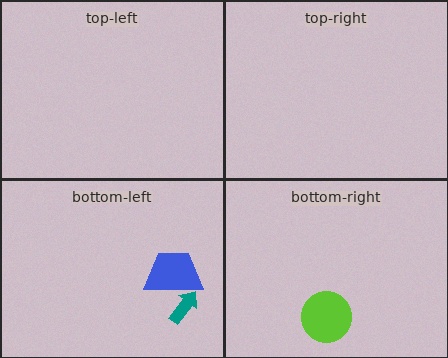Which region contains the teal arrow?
The bottom-left region.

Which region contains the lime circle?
The bottom-right region.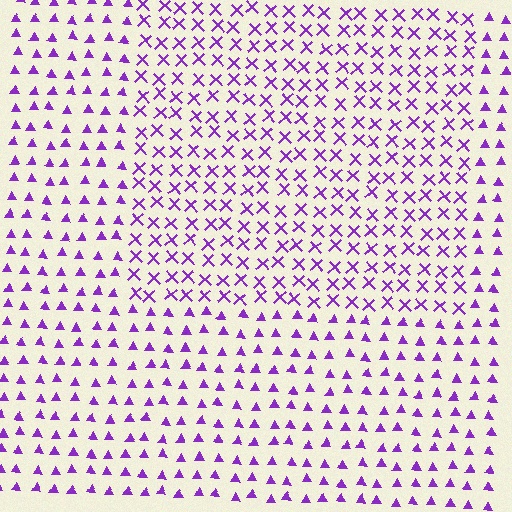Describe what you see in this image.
The image is filled with small purple elements arranged in a uniform grid. A rectangle-shaped region contains X marks, while the surrounding area contains triangles. The boundary is defined purely by the change in element shape.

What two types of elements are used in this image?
The image uses X marks inside the rectangle region and triangles outside it.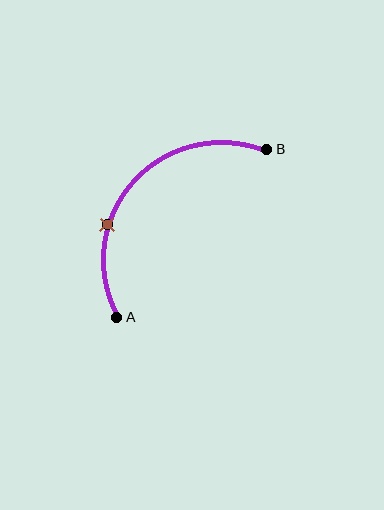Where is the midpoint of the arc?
The arc midpoint is the point on the curve farthest from the straight line joining A and B. It sits above and to the left of that line.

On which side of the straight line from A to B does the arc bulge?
The arc bulges above and to the left of the straight line connecting A and B.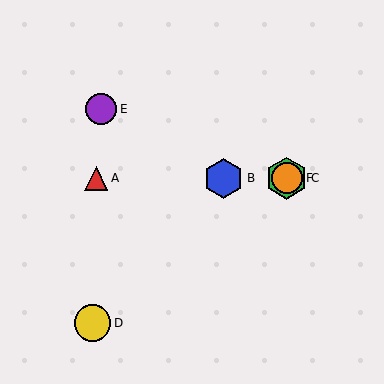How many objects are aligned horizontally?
4 objects (A, B, C, F) are aligned horizontally.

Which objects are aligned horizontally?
Objects A, B, C, F are aligned horizontally.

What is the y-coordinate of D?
Object D is at y≈323.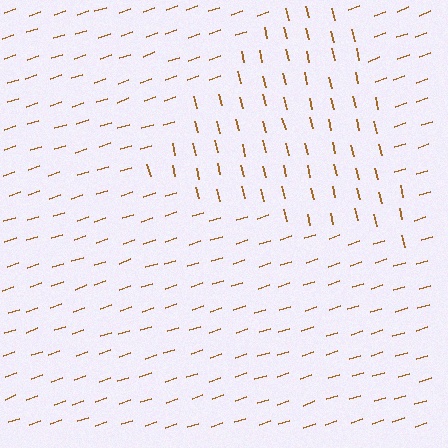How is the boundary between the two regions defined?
The boundary is defined purely by a change in line orientation (approximately 85 degrees difference). All lines are the same color and thickness.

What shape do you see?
I see a triangle.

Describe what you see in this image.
The image is filled with small brown line segments. A triangle region in the image has lines oriented differently from the surrounding lines, creating a visible texture boundary.